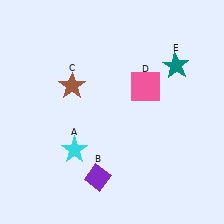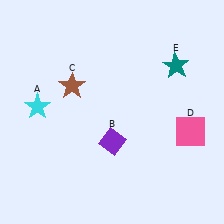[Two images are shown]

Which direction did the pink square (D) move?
The pink square (D) moved down.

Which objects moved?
The objects that moved are: the cyan star (A), the purple diamond (B), the pink square (D).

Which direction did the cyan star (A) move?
The cyan star (A) moved up.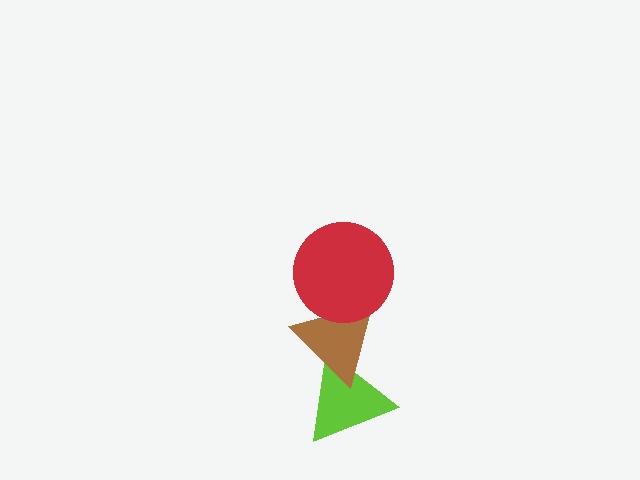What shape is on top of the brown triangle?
The red circle is on top of the brown triangle.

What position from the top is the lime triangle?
The lime triangle is 3rd from the top.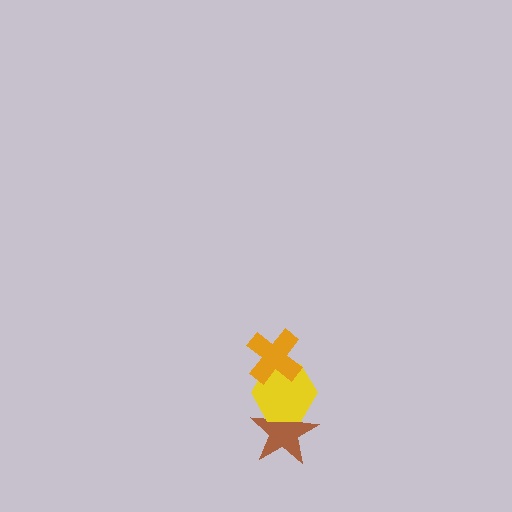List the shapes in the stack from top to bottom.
From top to bottom: the orange cross, the yellow hexagon, the brown star.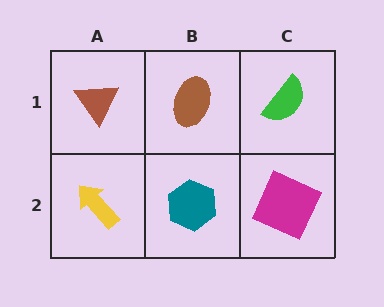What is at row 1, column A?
A brown triangle.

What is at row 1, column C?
A green semicircle.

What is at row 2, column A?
A yellow arrow.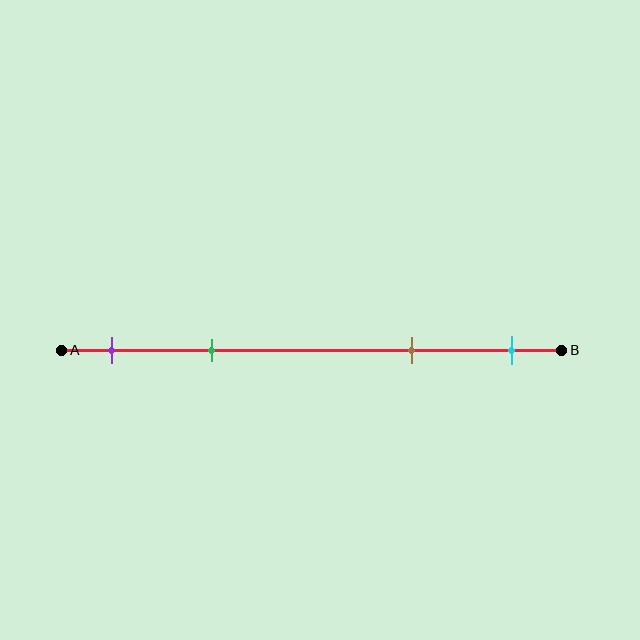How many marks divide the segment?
There are 4 marks dividing the segment.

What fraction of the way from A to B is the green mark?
The green mark is approximately 30% (0.3) of the way from A to B.